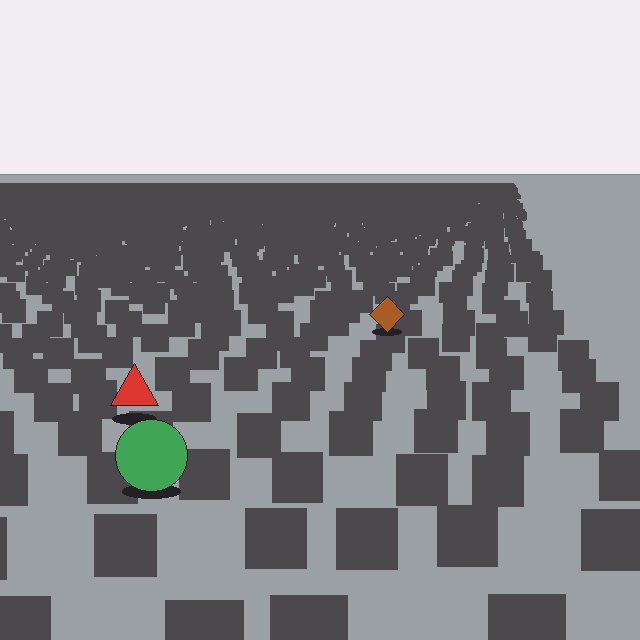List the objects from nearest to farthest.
From nearest to farthest: the green circle, the red triangle, the brown diamond.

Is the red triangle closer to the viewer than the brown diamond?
Yes. The red triangle is closer — you can tell from the texture gradient: the ground texture is coarser near it.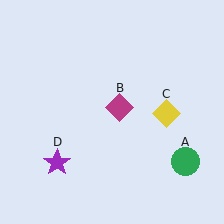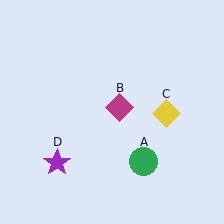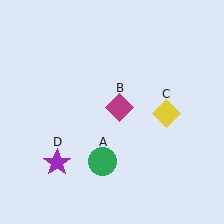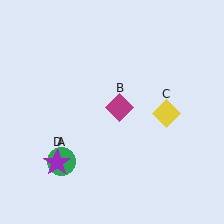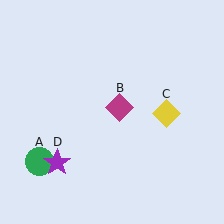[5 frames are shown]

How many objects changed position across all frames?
1 object changed position: green circle (object A).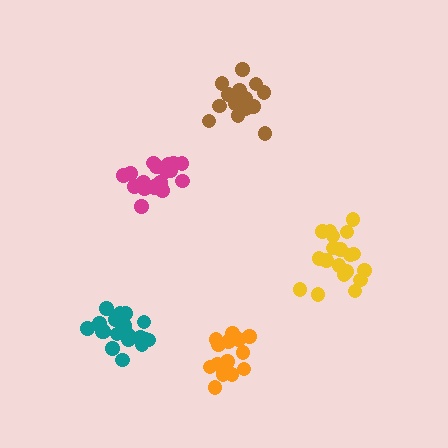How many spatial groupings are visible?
There are 5 spatial groupings.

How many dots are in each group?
Group 1: 20 dots, Group 2: 18 dots, Group 3: 20 dots, Group 4: 19 dots, Group 5: 15 dots (92 total).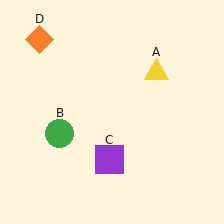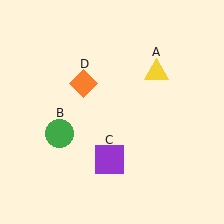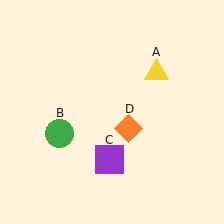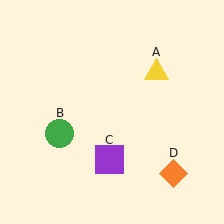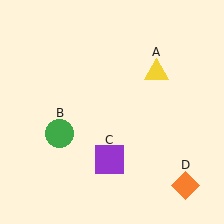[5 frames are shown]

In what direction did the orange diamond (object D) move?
The orange diamond (object D) moved down and to the right.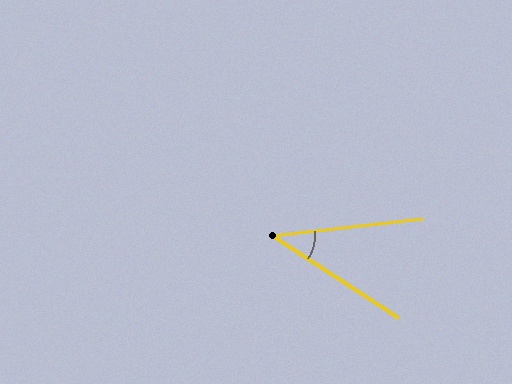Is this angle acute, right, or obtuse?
It is acute.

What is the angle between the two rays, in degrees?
Approximately 40 degrees.